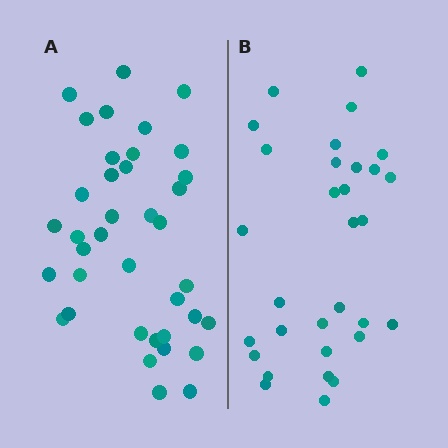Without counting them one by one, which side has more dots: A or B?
Region A (the left region) has more dots.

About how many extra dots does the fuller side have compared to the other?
Region A has roughly 8 or so more dots than region B.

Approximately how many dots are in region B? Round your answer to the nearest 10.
About 30 dots. (The exact count is 31, which rounds to 30.)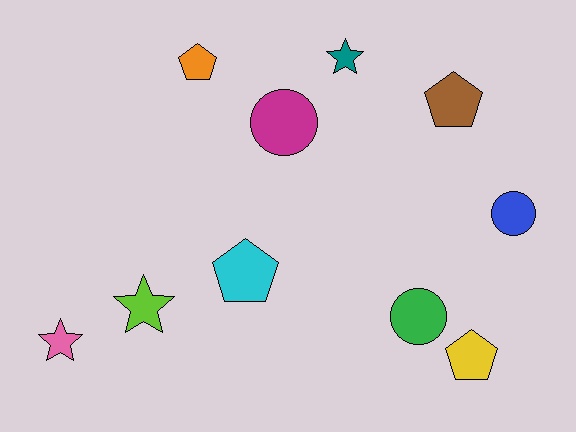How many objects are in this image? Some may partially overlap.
There are 10 objects.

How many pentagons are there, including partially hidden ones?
There are 4 pentagons.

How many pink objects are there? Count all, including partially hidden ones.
There is 1 pink object.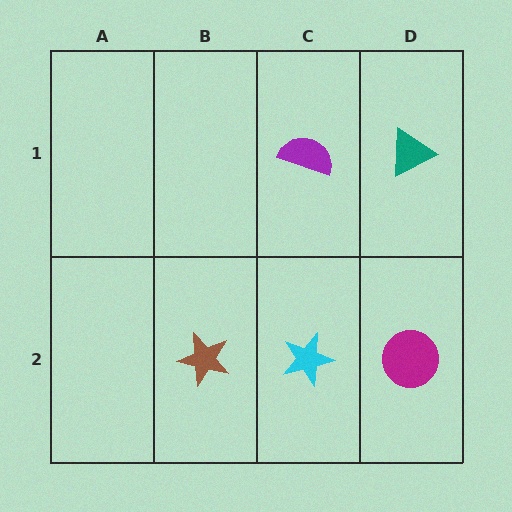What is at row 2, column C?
A cyan star.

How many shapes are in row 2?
3 shapes.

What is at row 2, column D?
A magenta circle.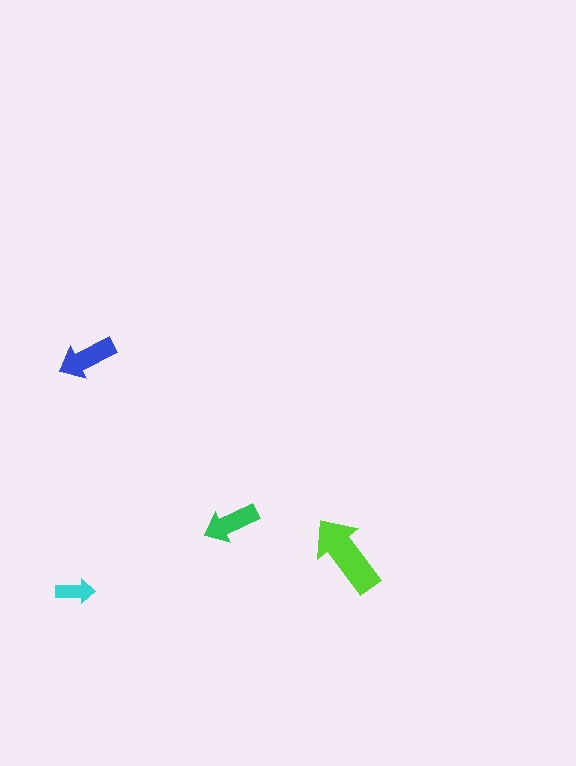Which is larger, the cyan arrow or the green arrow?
The green one.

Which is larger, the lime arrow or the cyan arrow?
The lime one.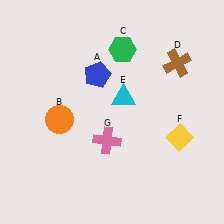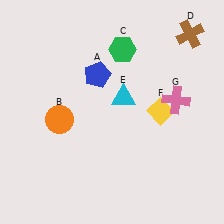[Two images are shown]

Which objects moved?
The objects that moved are: the brown cross (D), the yellow diamond (F), the pink cross (G).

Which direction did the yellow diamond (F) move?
The yellow diamond (F) moved up.